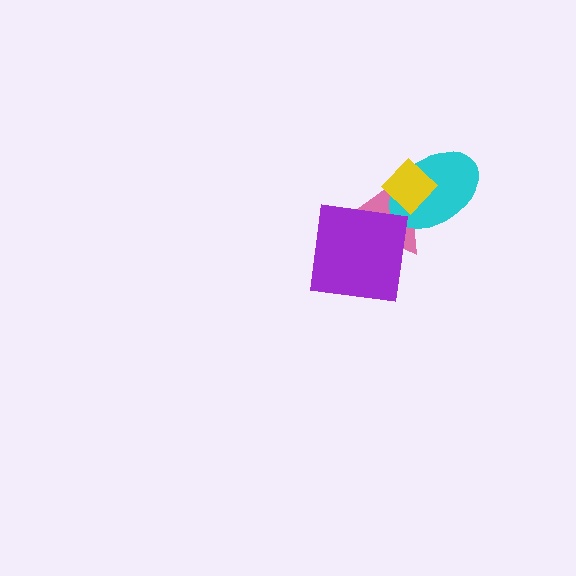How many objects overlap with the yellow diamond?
2 objects overlap with the yellow diamond.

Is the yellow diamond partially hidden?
No, no other shape covers it.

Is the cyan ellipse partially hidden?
Yes, it is partially covered by another shape.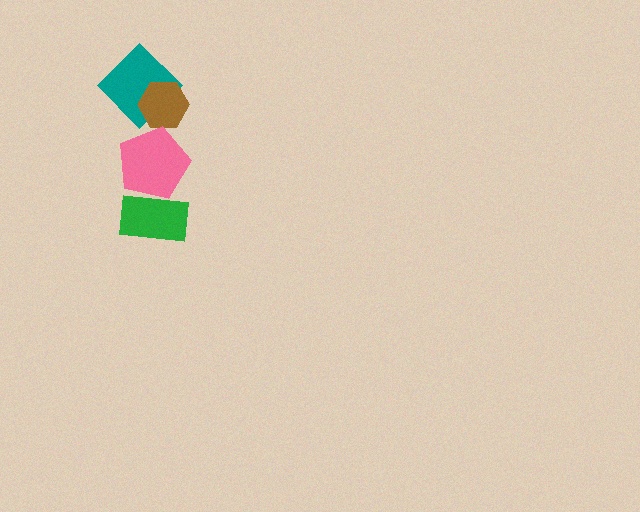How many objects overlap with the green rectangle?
1 object overlaps with the green rectangle.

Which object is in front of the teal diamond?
The brown hexagon is in front of the teal diamond.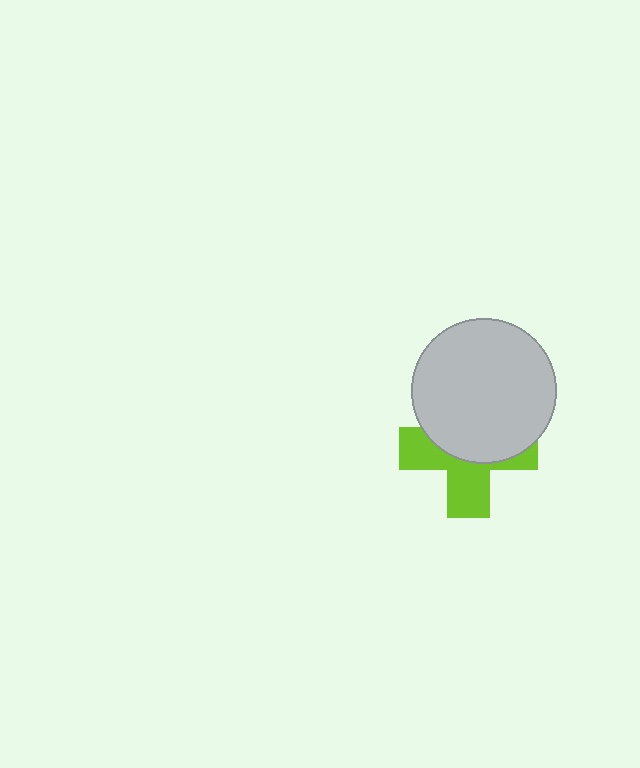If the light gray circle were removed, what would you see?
You would see the complete lime cross.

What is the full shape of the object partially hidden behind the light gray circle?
The partially hidden object is a lime cross.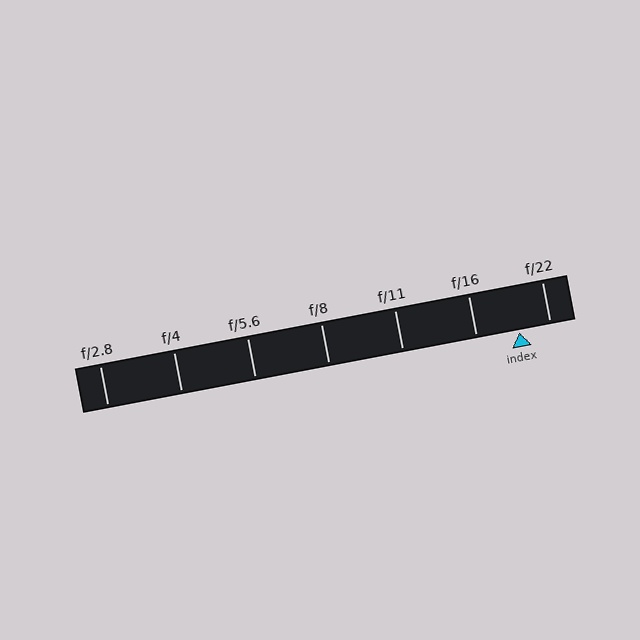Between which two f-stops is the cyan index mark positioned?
The index mark is between f/16 and f/22.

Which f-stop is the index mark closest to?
The index mark is closest to f/22.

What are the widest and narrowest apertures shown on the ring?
The widest aperture shown is f/2.8 and the narrowest is f/22.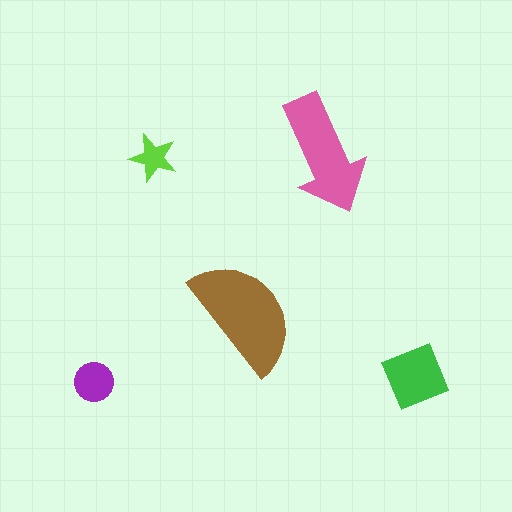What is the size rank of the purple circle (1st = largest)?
4th.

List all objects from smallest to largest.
The lime star, the purple circle, the green diamond, the pink arrow, the brown semicircle.